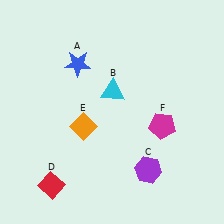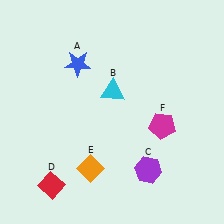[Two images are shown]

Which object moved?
The orange diamond (E) moved down.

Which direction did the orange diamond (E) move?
The orange diamond (E) moved down.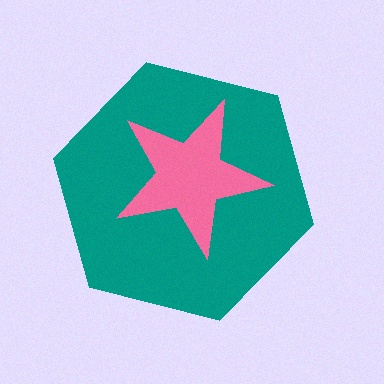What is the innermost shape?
The pink star.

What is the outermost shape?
The teal hexagon.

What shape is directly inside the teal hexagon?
The pink star.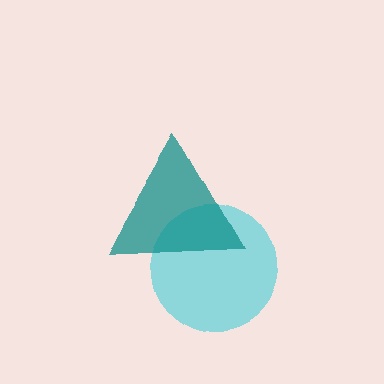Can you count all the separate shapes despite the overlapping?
Yes, there are 2 separate shapes.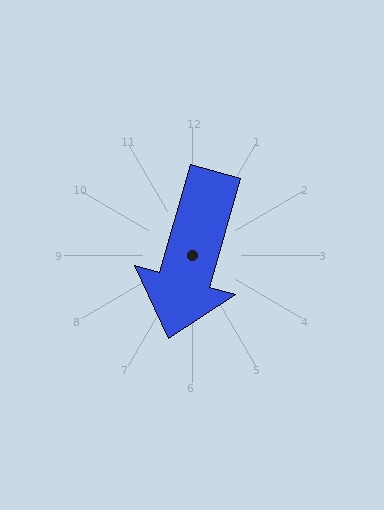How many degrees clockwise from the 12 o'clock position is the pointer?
Approximately 196 degrees.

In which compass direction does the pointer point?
South.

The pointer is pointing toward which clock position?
Roughly 7 o'clock.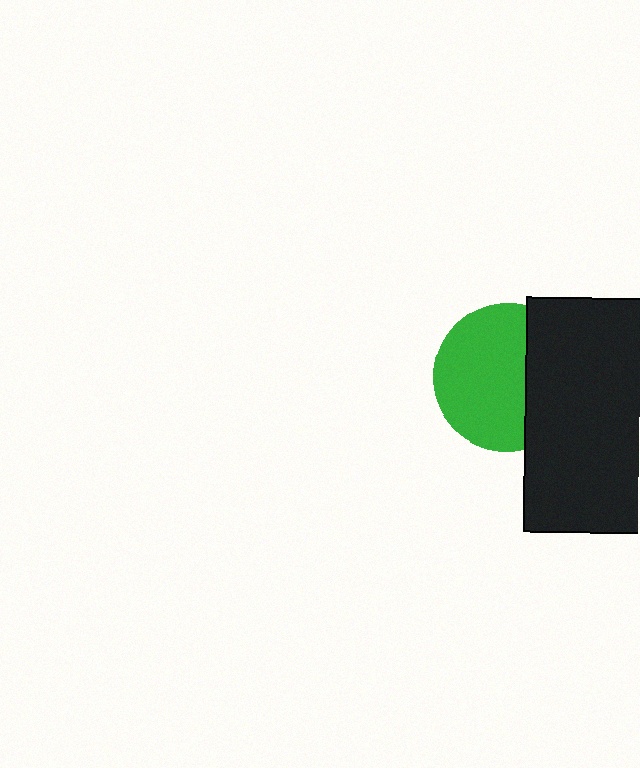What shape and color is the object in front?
The object in front is a black rectangle.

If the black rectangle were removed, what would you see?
You would see the complete green circle.